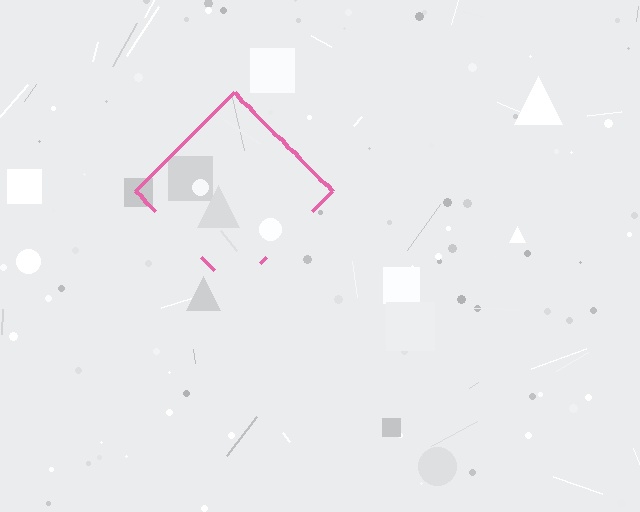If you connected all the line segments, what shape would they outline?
They would outline a diamond.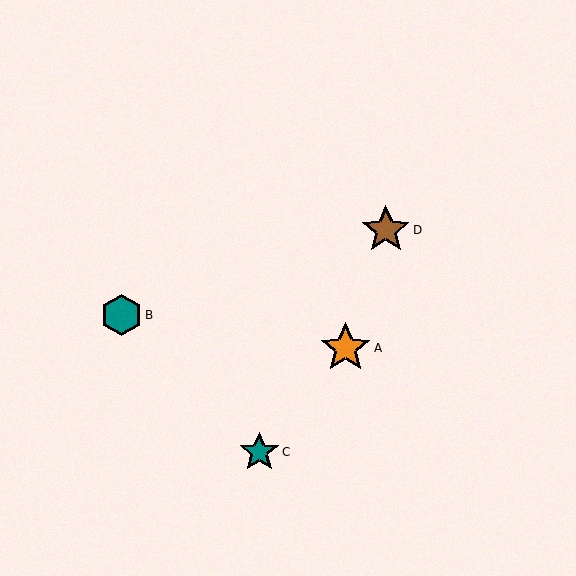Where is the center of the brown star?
The center of the brown star is at (386, 230).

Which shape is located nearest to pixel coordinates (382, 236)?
The brown star (labeled D) at (386, 230) is nearest to that location.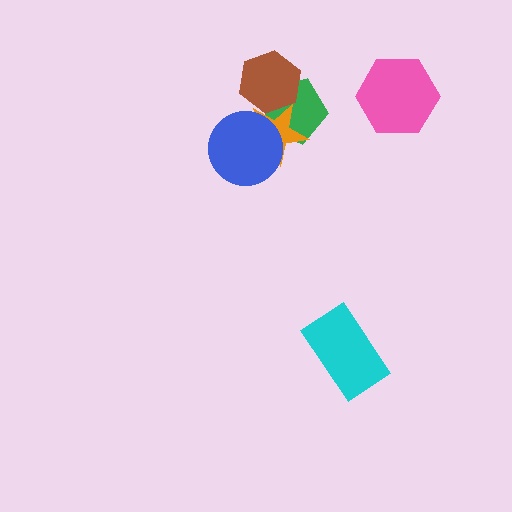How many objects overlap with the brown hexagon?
2 objects overlap with the brown hexagon.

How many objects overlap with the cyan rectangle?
0 objects overlap with the cyan rectangle.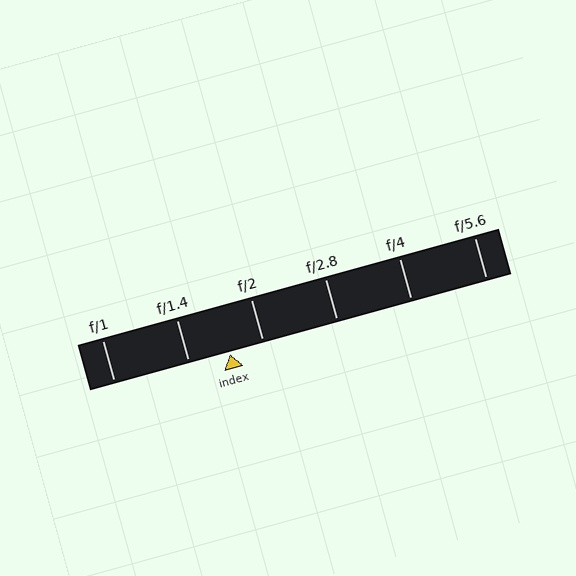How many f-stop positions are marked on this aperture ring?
There are 6 f-stop positions marked.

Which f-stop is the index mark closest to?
The index mark is closest to f/2.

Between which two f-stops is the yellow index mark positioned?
The index mark is between f/1.4 and f/2.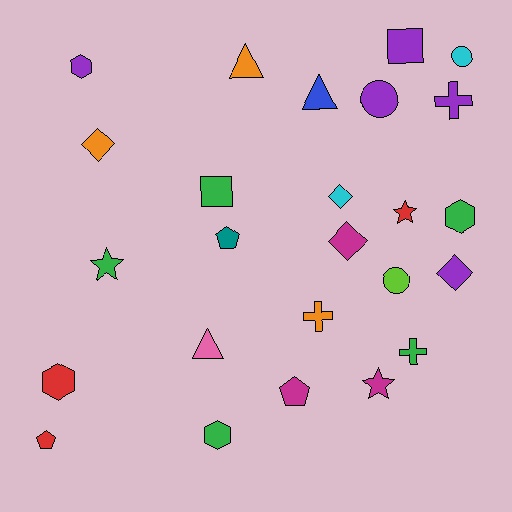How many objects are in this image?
There are 25 objects.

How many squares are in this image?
There are 2 squares.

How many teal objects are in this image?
There is 1 teal object.